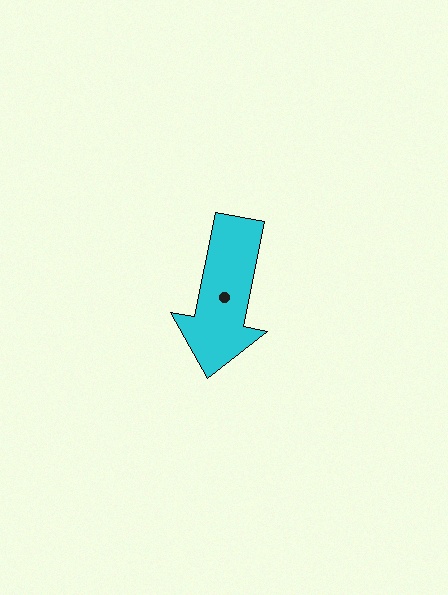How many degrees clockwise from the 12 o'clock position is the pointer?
Approximately 191 degrees.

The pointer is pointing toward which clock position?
Roughly 6 o'clock.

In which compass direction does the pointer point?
South.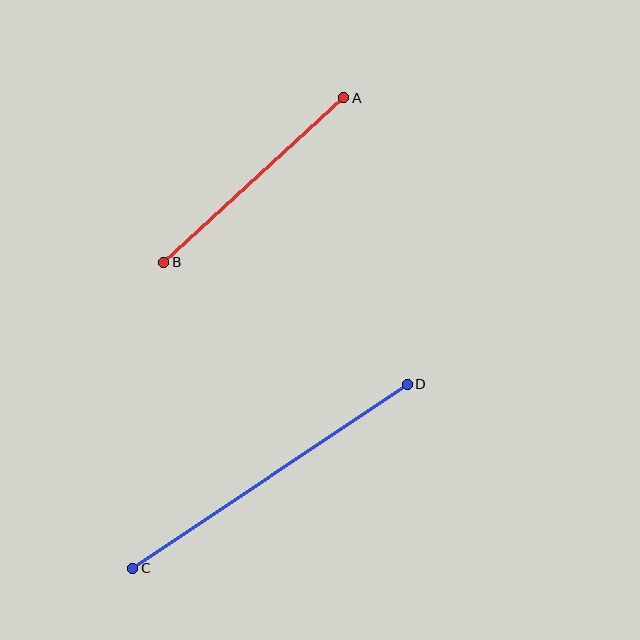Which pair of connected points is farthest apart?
Points C and D are farthest apart.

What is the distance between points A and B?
The distance is approximately 244 pixels.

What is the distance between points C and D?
The distance is approximately 331 pixels.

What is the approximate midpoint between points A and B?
The midpoint is at approximately (254, 180) pixels.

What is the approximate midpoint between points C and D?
The midpoint is at approximately (270, 476) pixels.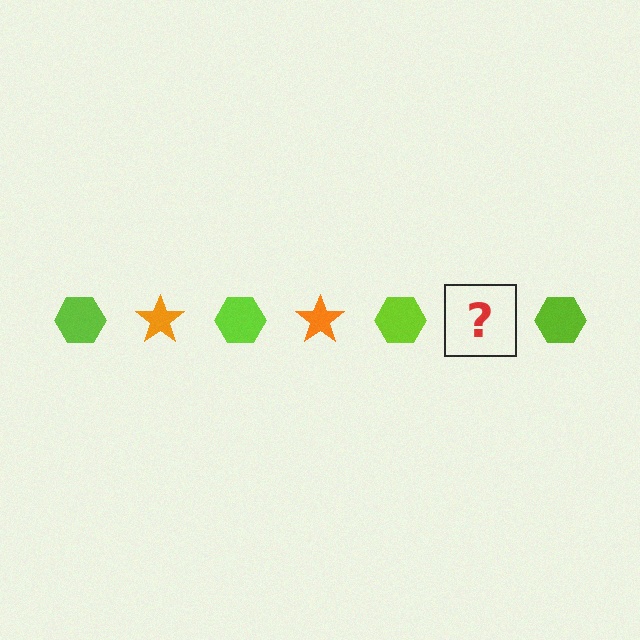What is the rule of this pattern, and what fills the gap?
The rule is that the pattern alternates between lime hexagon and orange star. The gap should be filled with an orange star.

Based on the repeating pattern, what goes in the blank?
The blank should be an orange star.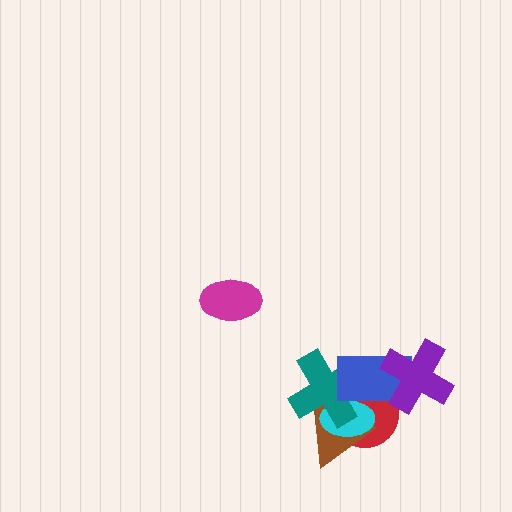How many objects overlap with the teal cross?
4 objects overlap with the teal cross.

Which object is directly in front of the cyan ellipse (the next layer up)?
The teal cross is directly in front of the cyan ellipse.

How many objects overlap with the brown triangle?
4 objects overlap with the brown triangle.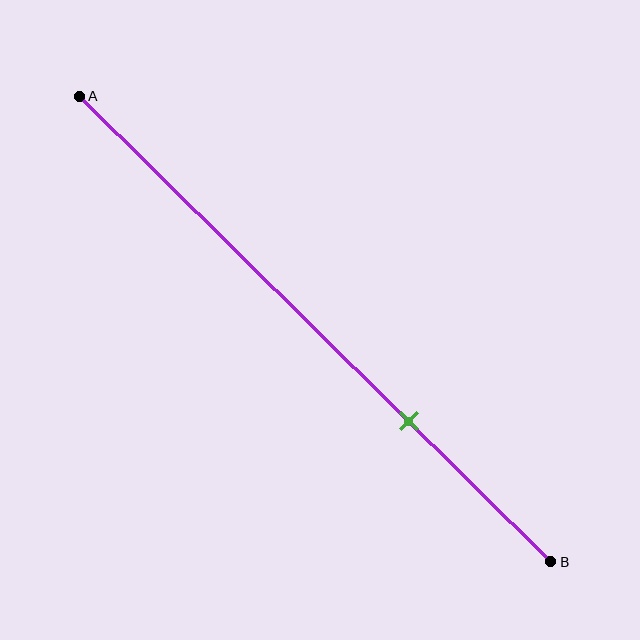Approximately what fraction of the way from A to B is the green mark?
The green mark is approximately 70% of the way from A to B.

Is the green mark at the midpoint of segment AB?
No, the mark is at about 70% from A, not at the 50% midpoint.